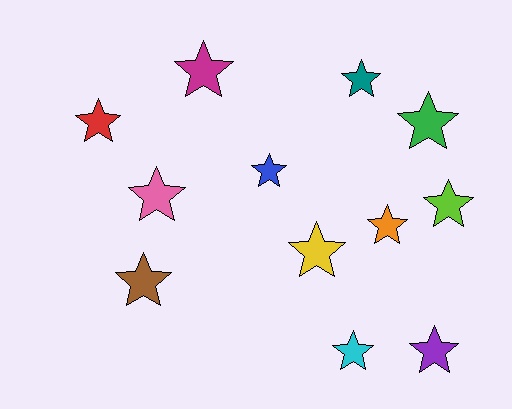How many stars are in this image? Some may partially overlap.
There are 12 stars.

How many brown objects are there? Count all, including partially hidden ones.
There is 1 brown object.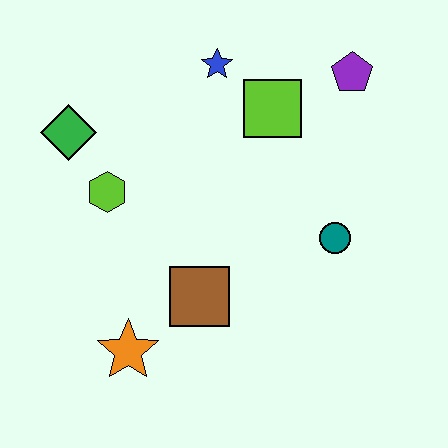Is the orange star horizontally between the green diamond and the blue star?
Yes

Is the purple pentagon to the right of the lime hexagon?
Yes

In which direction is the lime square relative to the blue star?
The lime square is to the right of the blue star.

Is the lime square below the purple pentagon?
Yes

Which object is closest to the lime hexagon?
The green diamond is closest to the lime hexagon.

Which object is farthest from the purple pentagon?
The orange star is farthest from the purple pentagon.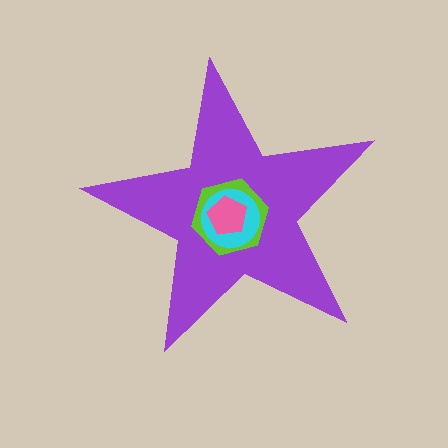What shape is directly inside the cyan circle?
The pink pentagon.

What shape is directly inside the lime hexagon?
The cyan circle.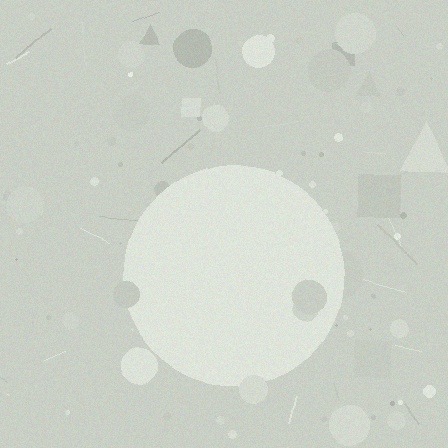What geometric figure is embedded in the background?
A circle is embedded in the background.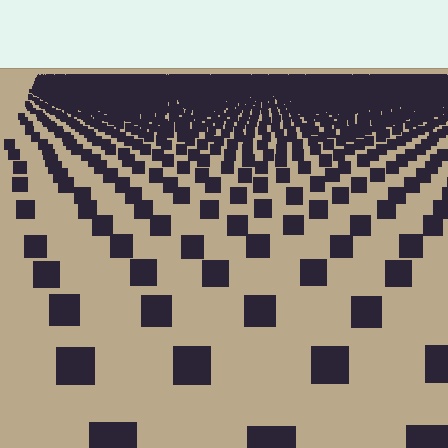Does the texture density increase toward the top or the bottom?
Density increases toward the top.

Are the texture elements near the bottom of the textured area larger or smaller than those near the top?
Larger. Near the bottom, elements are closer to the viewer and appear at a bigger on-screen size.